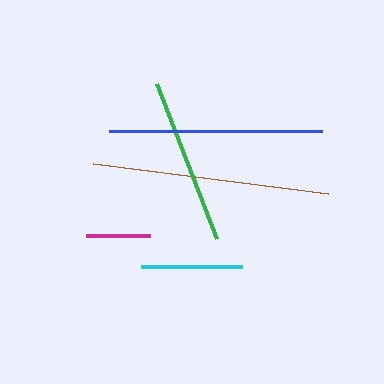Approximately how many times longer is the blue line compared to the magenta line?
The blue line is approximately 3.3 times the length of the magenta line.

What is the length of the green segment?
The green segment is approximately 166 pixels long.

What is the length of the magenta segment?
The magenta segment is approximately 64 pixels long.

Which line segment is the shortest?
The magenta line is the shortest at approximately 64 pixels.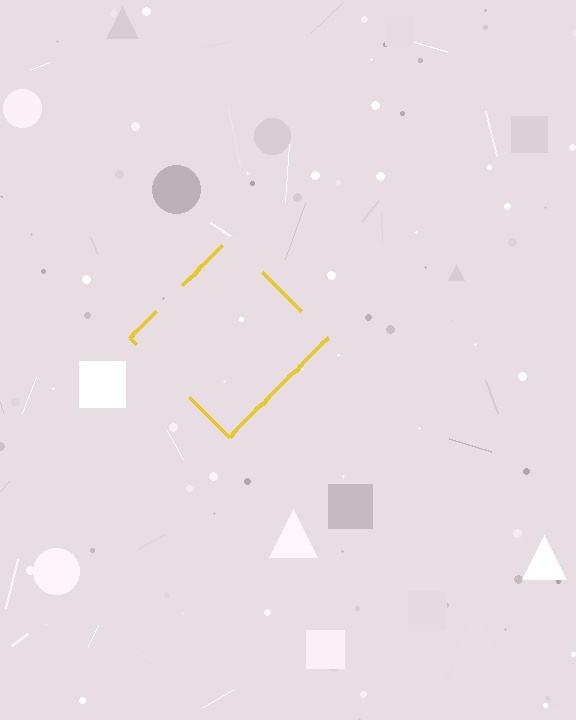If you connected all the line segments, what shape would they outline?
They would outline a diamond.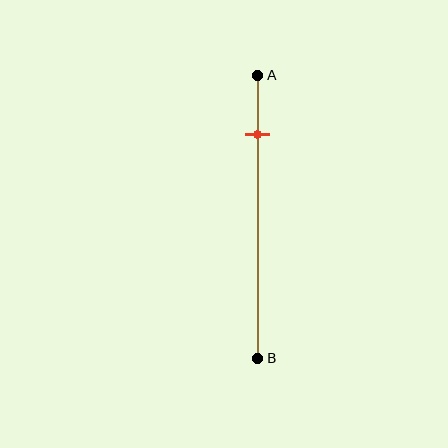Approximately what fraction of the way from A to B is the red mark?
The red mark is approximately 20% of the way from A to B.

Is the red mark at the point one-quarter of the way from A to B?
No, the mark is at about 20% from A, not at the 25% one-quarter point.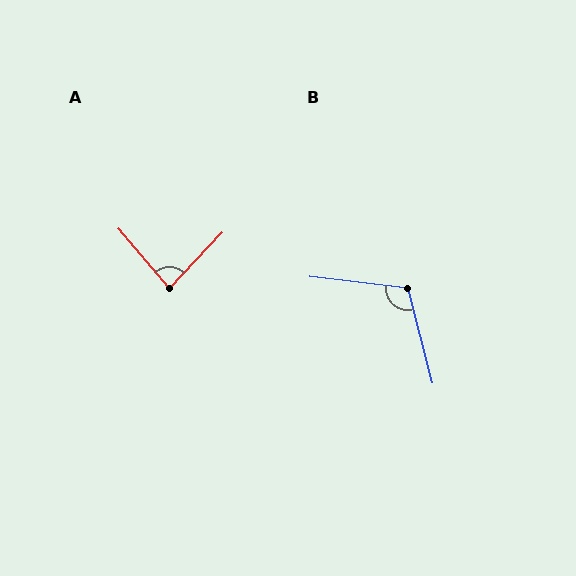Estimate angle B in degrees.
Approximately 111 degrees.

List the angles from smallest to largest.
A (84°), B (111°).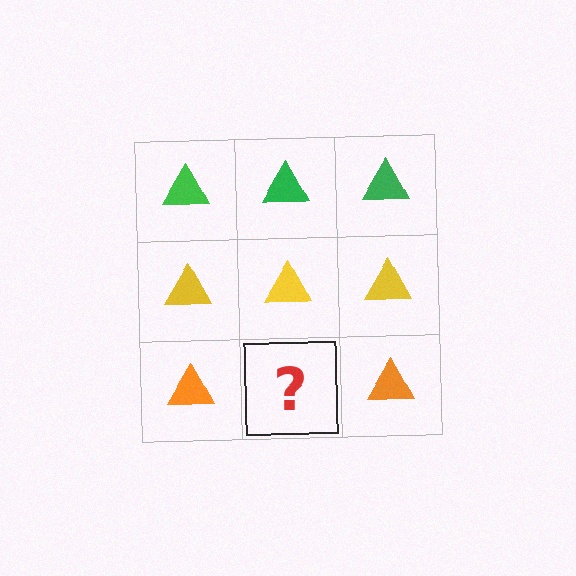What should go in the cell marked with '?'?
The missing cell should contain an orange triangle.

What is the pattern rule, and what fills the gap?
The rule is that each row has a consistent color. The gap should be filled with an orange triangle.